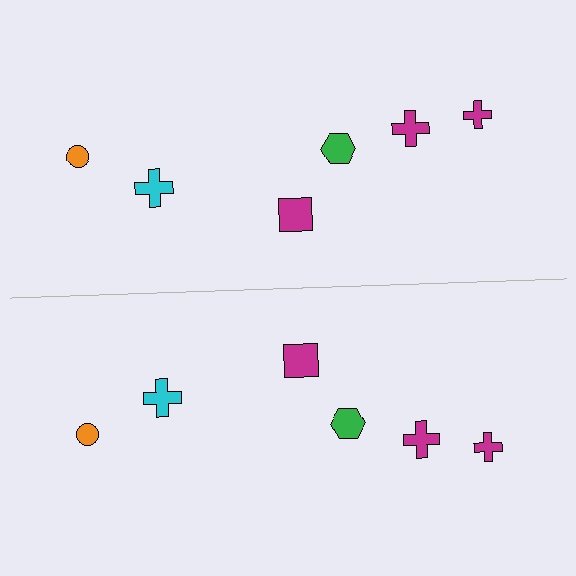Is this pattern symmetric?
Yes, this pattern has bilateral (reflection) symmetry.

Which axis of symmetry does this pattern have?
The pattern has a horizontal axis of symmetry running through the center of the image.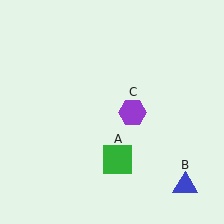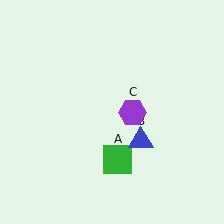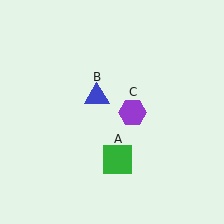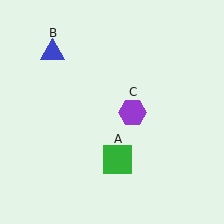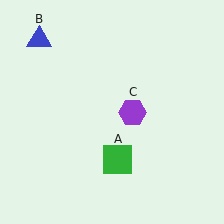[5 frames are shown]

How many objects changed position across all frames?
1 object changed position: blue triangle (object B).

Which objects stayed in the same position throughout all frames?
Green square (object A) and purple hexagon (object C) remained stationary.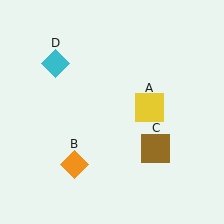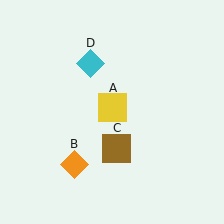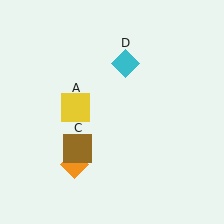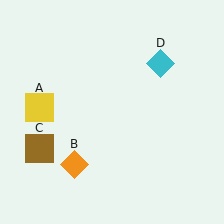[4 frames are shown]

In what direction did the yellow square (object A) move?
The yellow square (object A) moved left.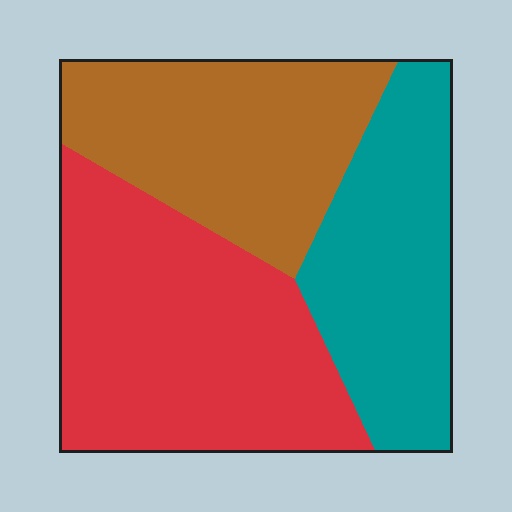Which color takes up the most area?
Red, at roughly 40%.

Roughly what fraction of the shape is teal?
Teal covers around 30% of the shape.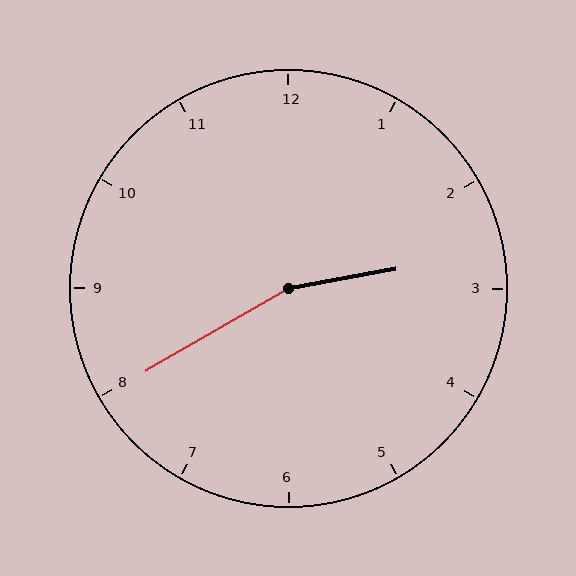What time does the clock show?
2:40.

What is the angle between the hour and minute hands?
Approximately 160 degrees.